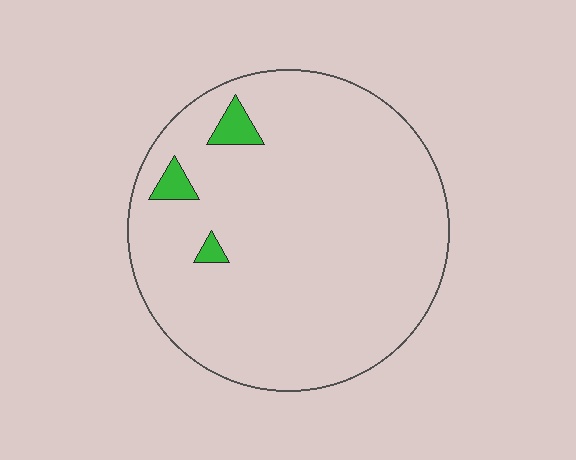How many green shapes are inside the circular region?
3.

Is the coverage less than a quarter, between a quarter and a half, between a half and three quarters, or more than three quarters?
Less than a quarter.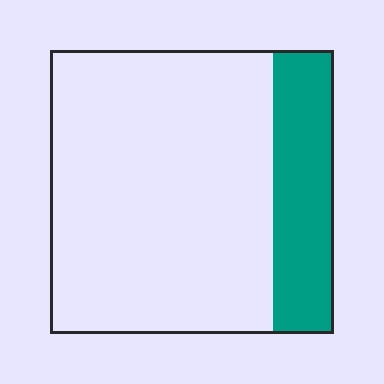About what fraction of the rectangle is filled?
About one fifth (1/5).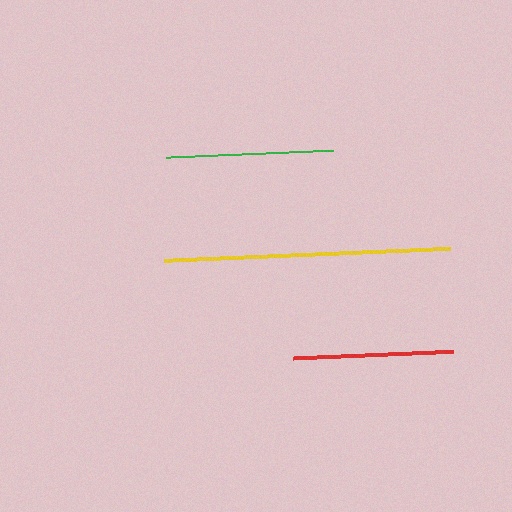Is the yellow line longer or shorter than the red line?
The yellow line is longer than the red line.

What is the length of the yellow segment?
The yellow segment is approximately 286 pixels long.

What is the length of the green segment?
The green segment is approximately 167 pixels long.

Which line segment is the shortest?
The red line is the shortest at approximately 161 pixels.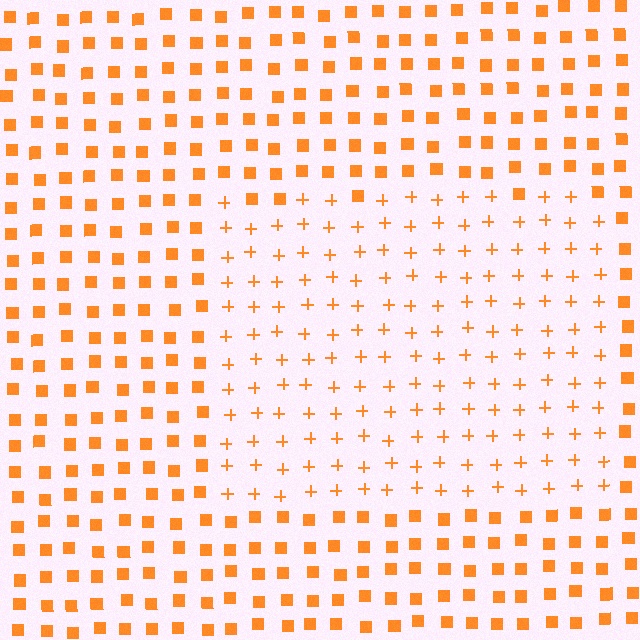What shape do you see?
I see a rectangle.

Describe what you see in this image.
The image is filled with small orange elements arranged in a uniform grid. A rectangle-shaped region contains plus signs, while the surrounding area contains squares. The boundary is defined purely by the change in element shape.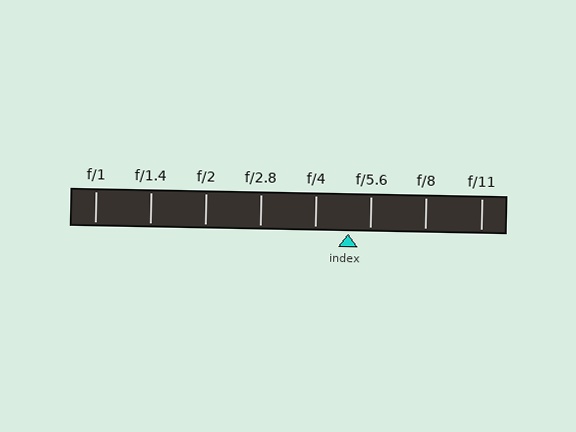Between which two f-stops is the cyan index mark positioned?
The index mark is between f/4 and f/5.6.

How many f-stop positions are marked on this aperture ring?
There are 8 f-stop positions marked.